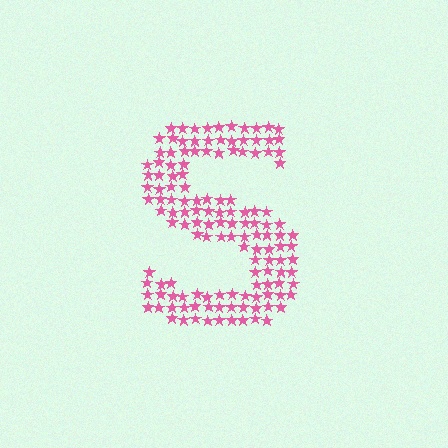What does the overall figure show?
The overall figure shows the letter S.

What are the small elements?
The small elements are stars.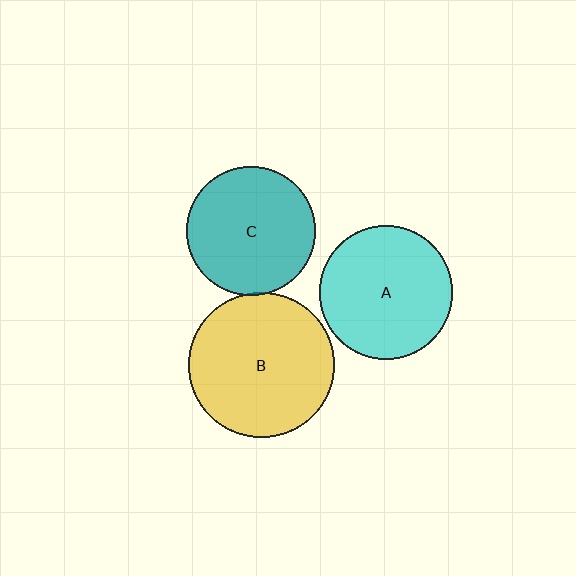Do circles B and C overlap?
Yes.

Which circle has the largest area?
Circle B (yellow).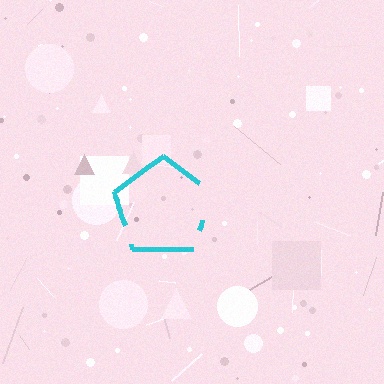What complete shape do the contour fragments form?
The contour fragments form a pentagon.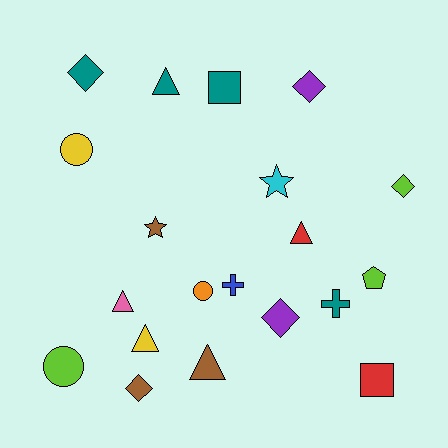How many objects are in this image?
There are 20 objects.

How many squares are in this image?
There are 2 squares.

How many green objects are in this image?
There are no green objects.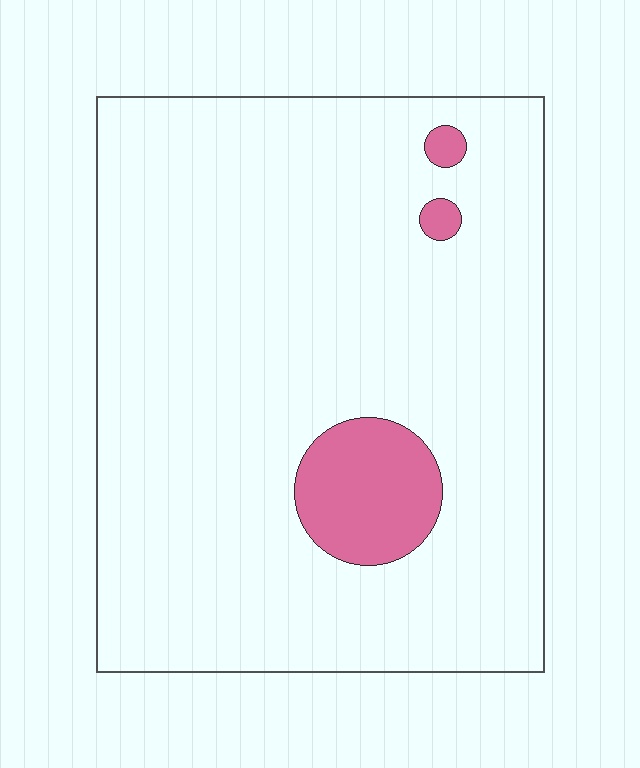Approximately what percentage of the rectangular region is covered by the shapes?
Approximately 10%.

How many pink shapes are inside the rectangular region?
3.